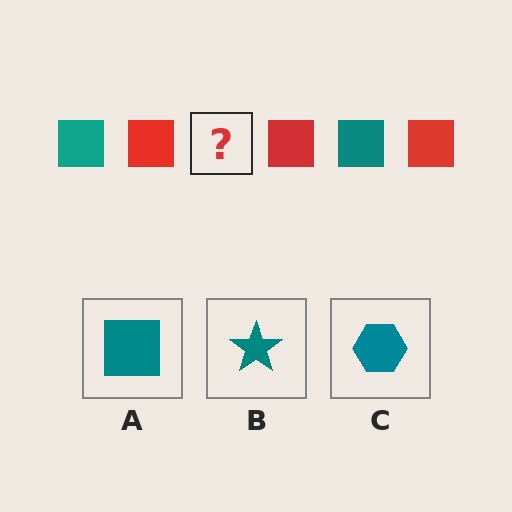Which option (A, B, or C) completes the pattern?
A.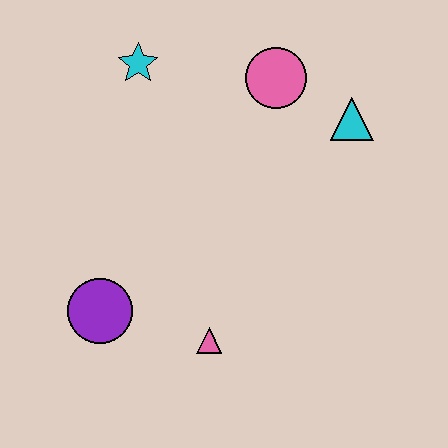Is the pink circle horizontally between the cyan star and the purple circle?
No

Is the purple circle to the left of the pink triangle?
Yes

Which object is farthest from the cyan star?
The pink triangle is farthest from the cyan star.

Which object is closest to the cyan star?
The pink circle is closest to the cyan star.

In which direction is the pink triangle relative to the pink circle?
The pink triangle is below the pink circle.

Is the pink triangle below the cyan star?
Yes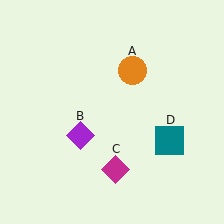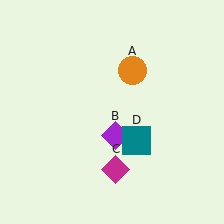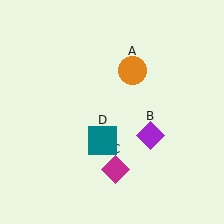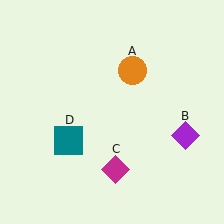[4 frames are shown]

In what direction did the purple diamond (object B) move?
The purple diamond (object B) moved right.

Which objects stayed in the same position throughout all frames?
Orange circle (object A) and magenta diamond (object C) remained stationary.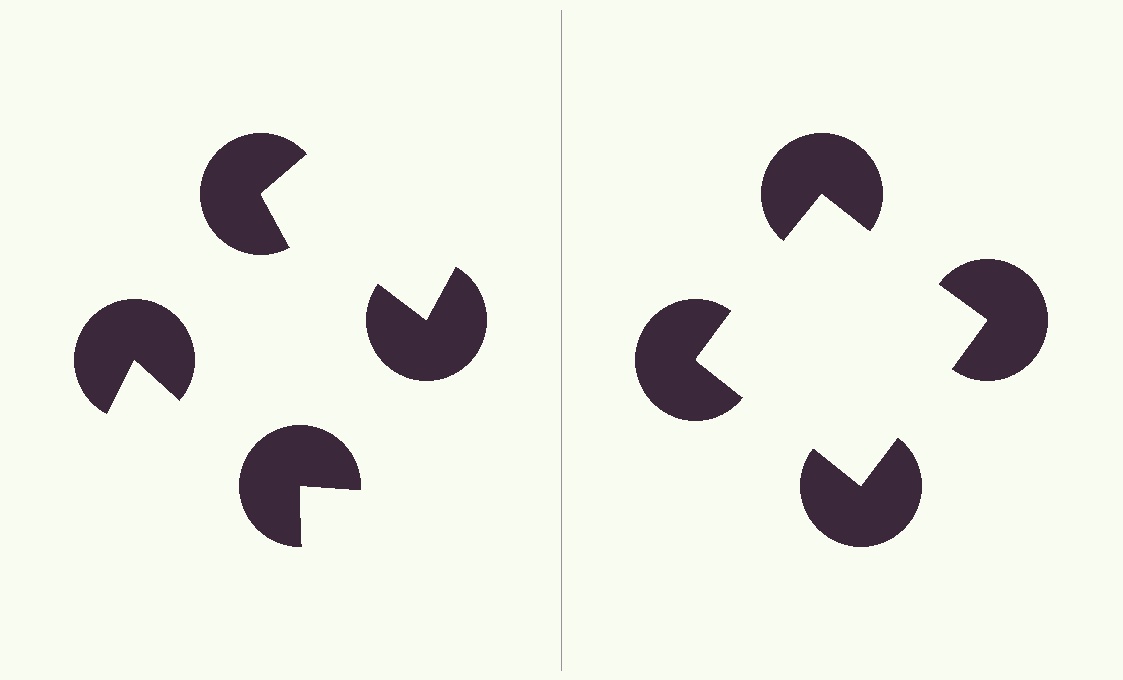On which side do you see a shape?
An illusory square appears on the right side. On the left side the wedge cuts are rotated, so no coherent shape forms.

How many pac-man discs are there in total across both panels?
8 — 4 on each side.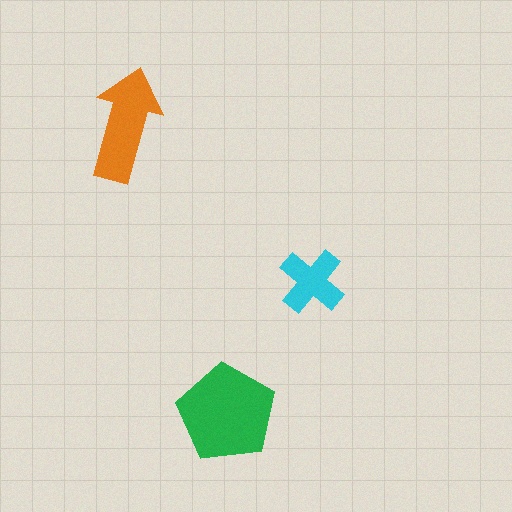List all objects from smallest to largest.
The cyan cross, the orange arrow, the green pentagon.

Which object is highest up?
The orange arrow is topmost.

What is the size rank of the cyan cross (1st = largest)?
3rd.